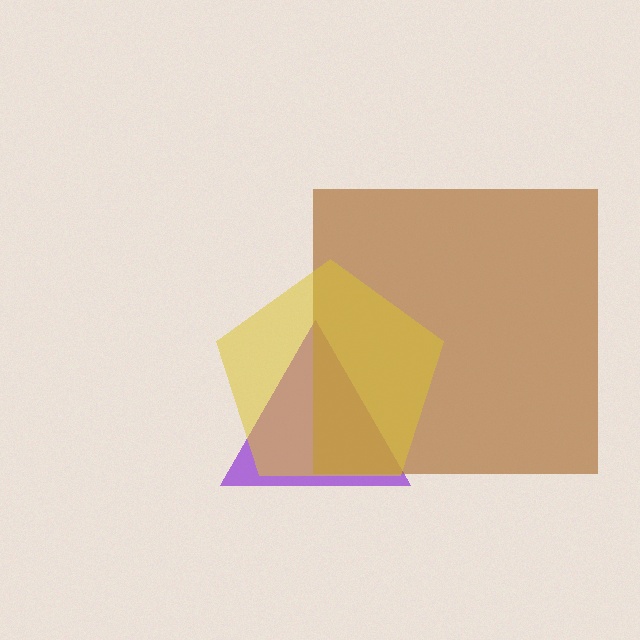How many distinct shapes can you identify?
There are 3 distinct shapes: a purple triangle, a brown square, a yellow pentagon.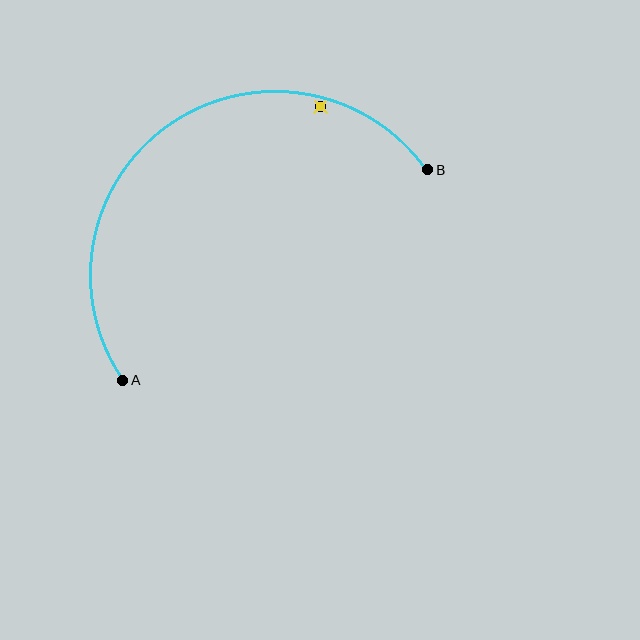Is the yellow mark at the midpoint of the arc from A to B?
No — the yellow mark does not lie on the arc at all. It sits slightly inside the curve.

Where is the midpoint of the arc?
The arc midpoint is the point on the curve farthest from the straight line joining A and B. It sits above and to the left of that line.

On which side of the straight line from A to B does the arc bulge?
The arc bulges above and to the left of the straight line connecting A and B.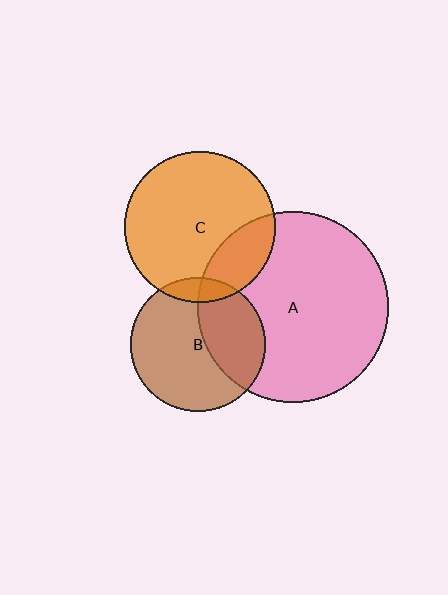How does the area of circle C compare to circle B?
Approximately 1.3 times.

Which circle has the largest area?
Circle A (pink).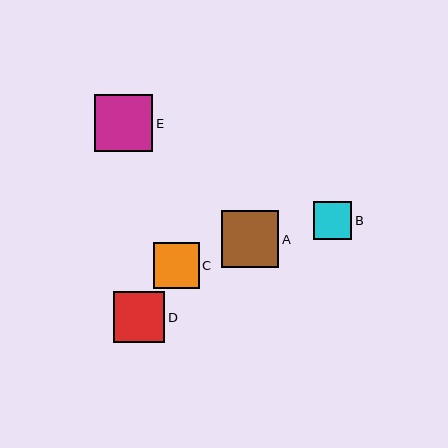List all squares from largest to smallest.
From largest to smallest: E, A, D, C, B.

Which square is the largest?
Square E is the largest with a size of approximately 58 pixels.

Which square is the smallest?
Square B is the smallest with a size of approximately 38 pixels.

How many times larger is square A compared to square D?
Square A is approximately 1.1 times the size of square D.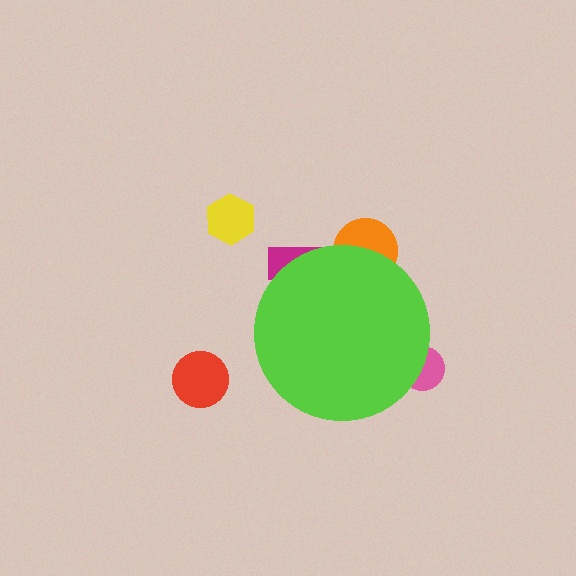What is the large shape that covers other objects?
A lime circle.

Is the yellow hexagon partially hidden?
No, the yellow hexagon is fully visible.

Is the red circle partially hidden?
No, the red circle is fully visible.